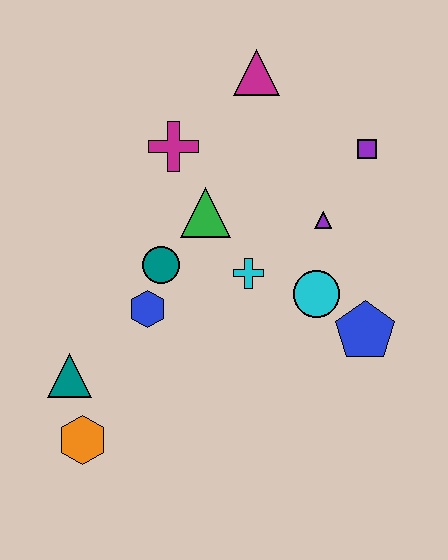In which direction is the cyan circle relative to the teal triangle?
The cyan circle is to the right of the teal triangle.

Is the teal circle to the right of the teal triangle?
Yes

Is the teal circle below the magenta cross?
Yes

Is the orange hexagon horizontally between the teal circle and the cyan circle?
No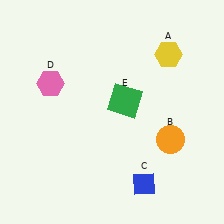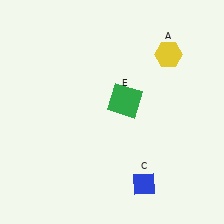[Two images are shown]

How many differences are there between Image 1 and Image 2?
There are 2 differences between the two images.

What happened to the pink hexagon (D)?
The pink hexagon (D) was removed in Image 2. It was in the top-left area of Image 1.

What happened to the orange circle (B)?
The orange circle (B) was removed in Image 2. It was in the bottom-right area of Image 1.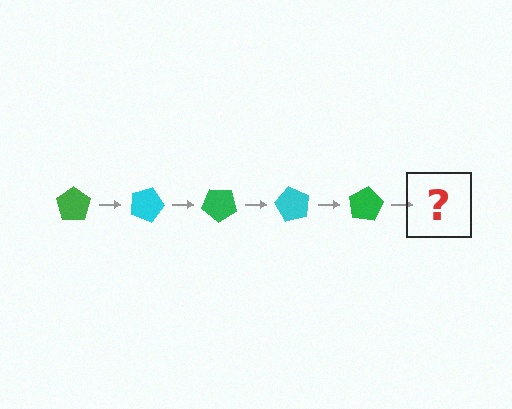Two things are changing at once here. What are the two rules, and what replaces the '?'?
The two rules are that it rotates 20 degrees each step and the color cycles through green and cyan. The '?' should be a cyan pentagon, rotated 100 degrees from the start.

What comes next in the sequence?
The next element should be a cyan pentagon, rotated 100 degrees from the start.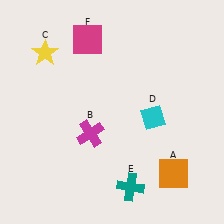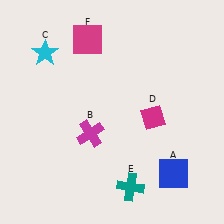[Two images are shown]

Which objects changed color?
A changed from orange to blue. C changed from yellow to cyan. D changed from cyan to magenta.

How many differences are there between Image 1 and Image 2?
There are 3 differences between the two images.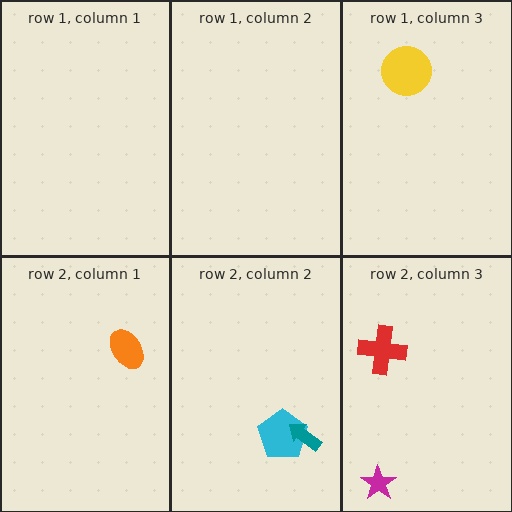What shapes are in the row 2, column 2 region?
The cyan pentagon, the teal arrow.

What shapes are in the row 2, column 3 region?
The red cross, the magenta star.